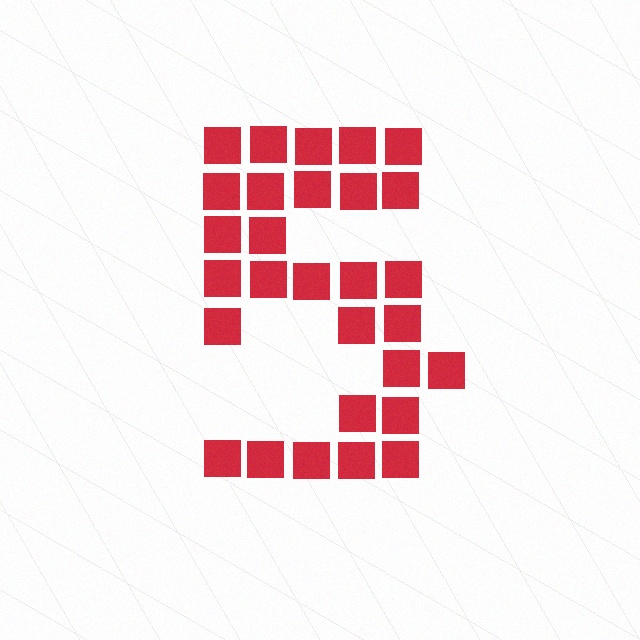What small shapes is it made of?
It is made of small squares.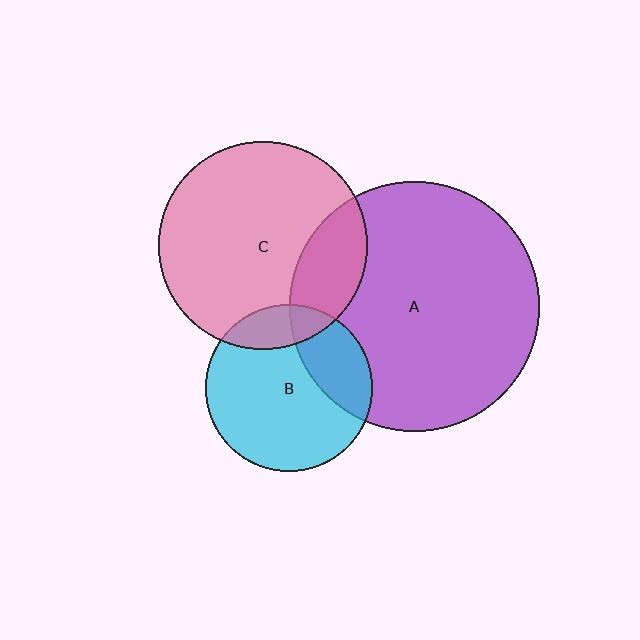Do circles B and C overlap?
Yes.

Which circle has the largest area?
Circle A (purple).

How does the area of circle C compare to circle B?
Approximately 1.6 times.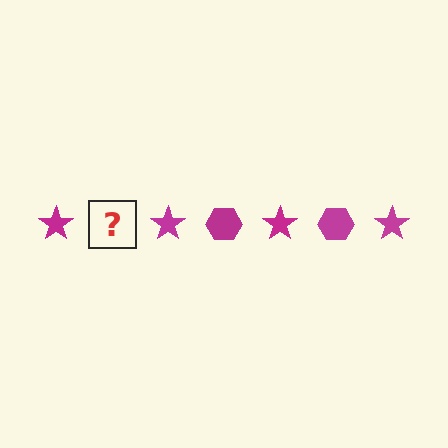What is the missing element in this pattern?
The missing element is a magenta hexagon.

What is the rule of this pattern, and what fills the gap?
The rule is that the pattern cycles through star, hexagon shapes in magenta. The gap should be filled with a magenta hexagon.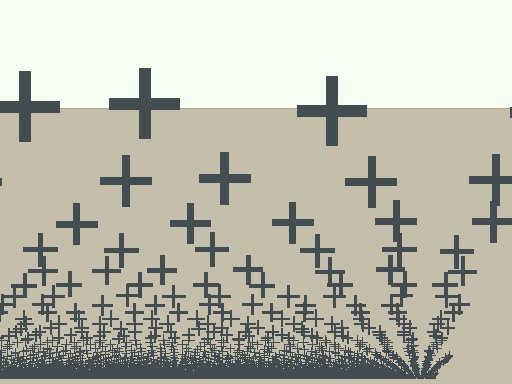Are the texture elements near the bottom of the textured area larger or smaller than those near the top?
Smaller. The gradient is inverted — elements near the bottom are smaller and denser.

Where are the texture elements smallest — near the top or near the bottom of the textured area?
Near the bottom.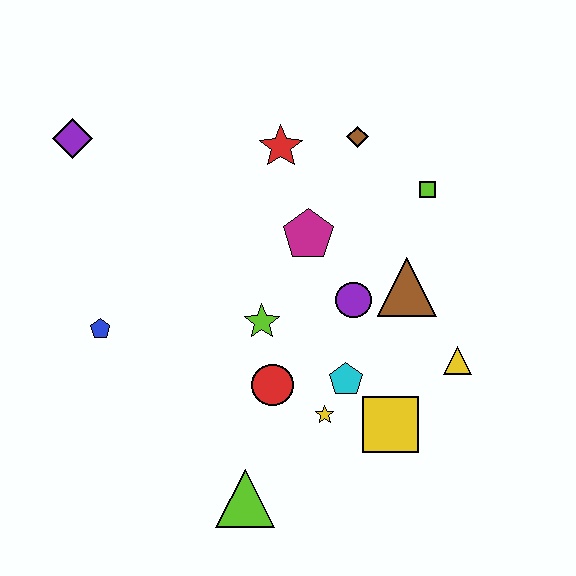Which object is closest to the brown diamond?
The red star is closest to the brown diamond.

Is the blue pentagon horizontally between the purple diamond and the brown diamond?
Yes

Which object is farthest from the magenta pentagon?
The lime triangle is farthest from the magenta pentagon.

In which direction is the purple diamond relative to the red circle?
The purple diamond is above the red circle.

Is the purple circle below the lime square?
Yes